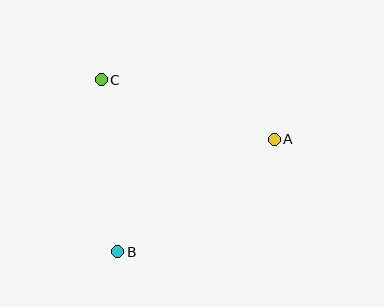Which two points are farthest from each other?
Points A and B are farthest from each other.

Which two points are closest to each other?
Points B and C are closest to each other.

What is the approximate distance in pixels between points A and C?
The distance between A and C is approximately 183 pixels.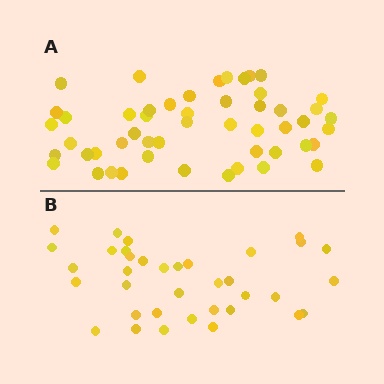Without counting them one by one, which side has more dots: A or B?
Region A (the top region) has more dots.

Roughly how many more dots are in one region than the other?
Region A has approximately 15 more dots than region B.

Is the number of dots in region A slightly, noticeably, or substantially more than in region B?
Region A has noticeably more, but not dramatically so. The ratio is roughly 1.4 to 1.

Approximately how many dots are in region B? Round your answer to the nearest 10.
About 40 dots. (The exact count is 36, which rounds to 40.)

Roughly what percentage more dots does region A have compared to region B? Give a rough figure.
About 40% more.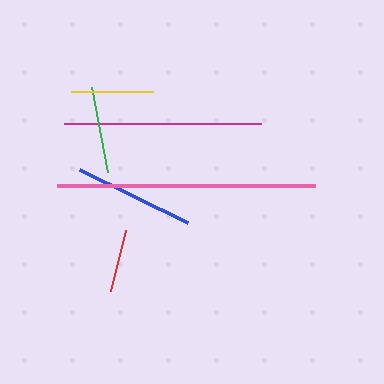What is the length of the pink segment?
The pink segment is approximately 257 pixels long.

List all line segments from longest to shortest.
From longest to shortest: pink, magenta, blue, green, yellow, red.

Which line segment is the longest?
The pink line is the longest at approximately 257 pixels.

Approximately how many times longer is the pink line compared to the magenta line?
The pink line is approximately 1.3 times the length of the magenta line.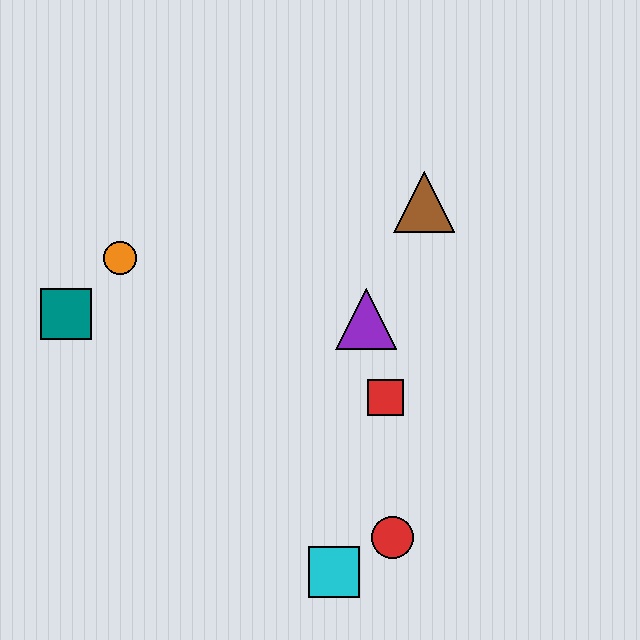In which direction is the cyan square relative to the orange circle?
The cyan square is below the orange circle.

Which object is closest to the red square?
The purple triangle is closest to the red square.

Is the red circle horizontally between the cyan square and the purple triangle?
No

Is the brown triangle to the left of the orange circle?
No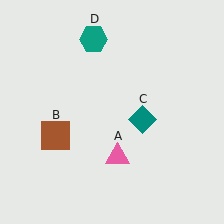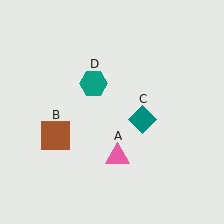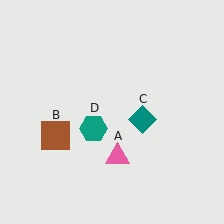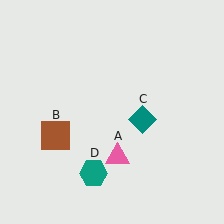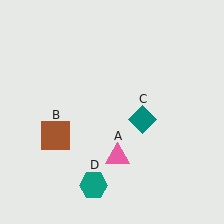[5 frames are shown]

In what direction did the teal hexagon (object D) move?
The teal hexagon (object D) moved down.